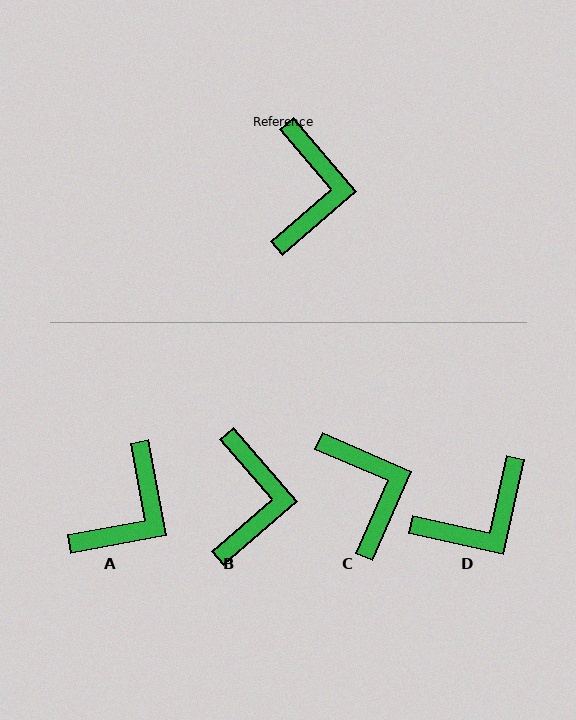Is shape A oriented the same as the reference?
No, it is off by about 30 degrees.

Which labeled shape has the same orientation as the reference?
B.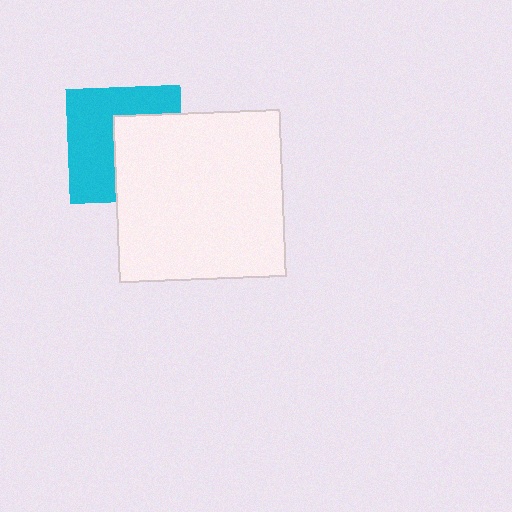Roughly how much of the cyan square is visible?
About half of it is visible (roughly 54%).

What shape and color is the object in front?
The object in front is a white square.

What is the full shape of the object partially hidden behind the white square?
The partially hidden object is a cyan square.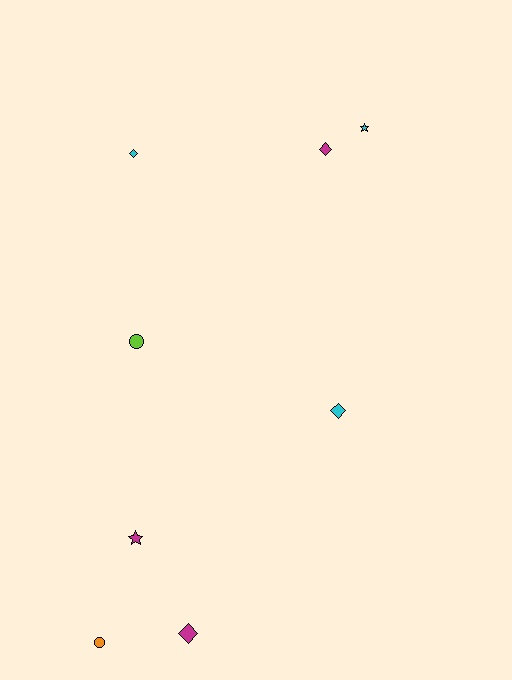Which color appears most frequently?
Cyan, with 3 objects.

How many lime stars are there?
There are no lime stars.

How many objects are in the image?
There are 8 objects.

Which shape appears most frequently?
Diamond, with 4 objects.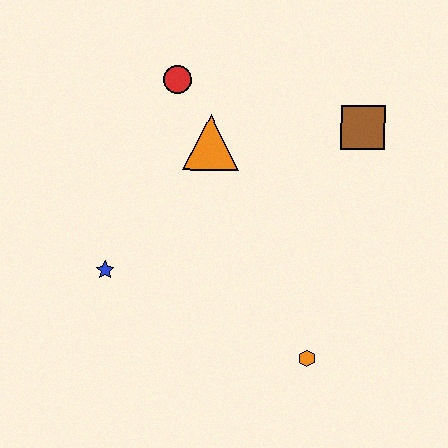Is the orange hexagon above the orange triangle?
No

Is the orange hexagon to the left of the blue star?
No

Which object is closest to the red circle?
The orange triangle is closest to the red circle.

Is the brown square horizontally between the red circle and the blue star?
No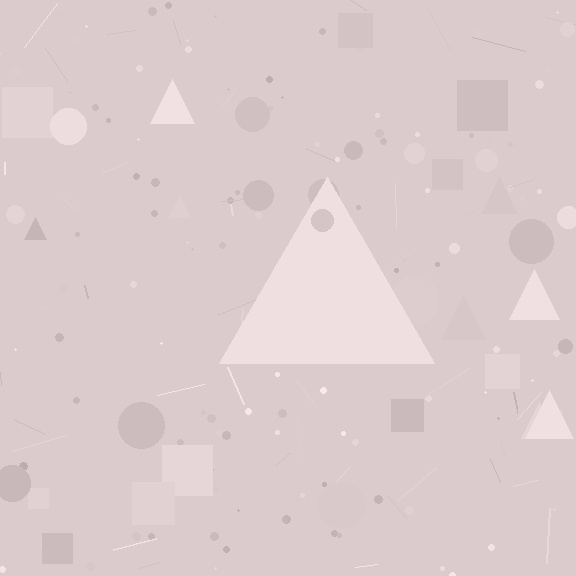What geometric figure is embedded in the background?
A triangle is embedded in the background.